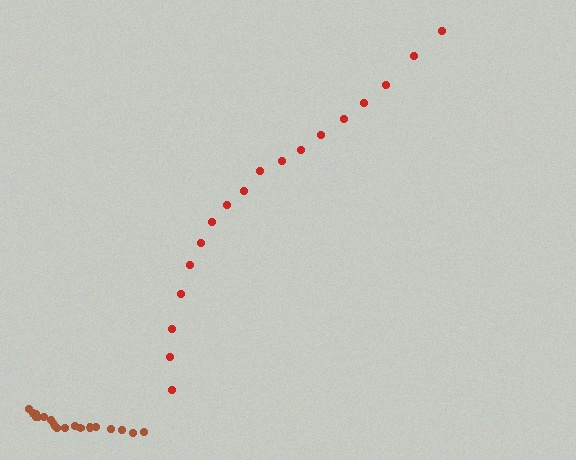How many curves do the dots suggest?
There are 2 distinct paths.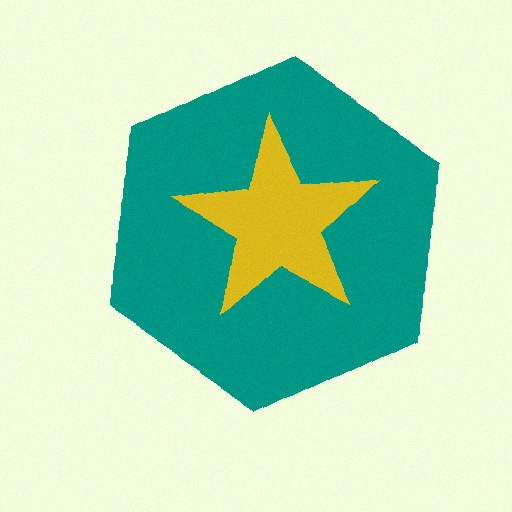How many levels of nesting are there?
2.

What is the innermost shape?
The yellow star.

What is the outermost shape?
The teal hexagon.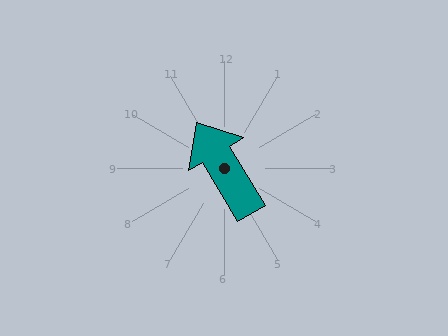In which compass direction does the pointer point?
Northwest.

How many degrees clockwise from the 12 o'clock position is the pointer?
Approximately 329 degrees.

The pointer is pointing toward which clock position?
Roughly 11 o'clock.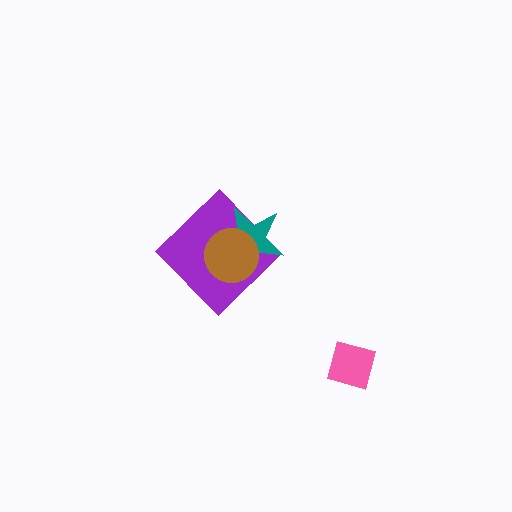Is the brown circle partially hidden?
No, no other shape covers it.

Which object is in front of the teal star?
The brown circle is in front of the teal star.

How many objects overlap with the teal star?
2 objects overlap with the teal star.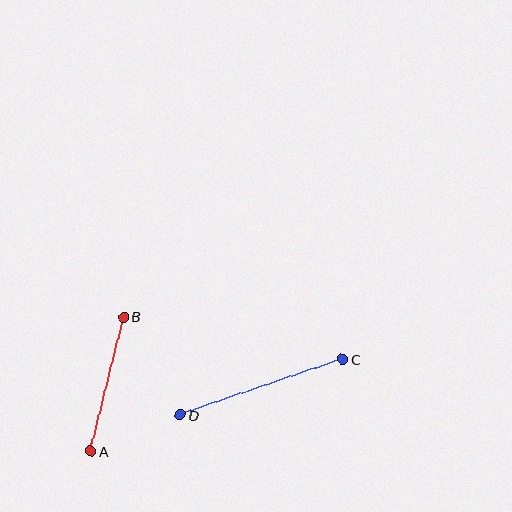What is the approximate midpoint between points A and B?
The midpoint is at approximately (107, 384) pixels.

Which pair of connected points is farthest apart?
Points C and D are farthest apart.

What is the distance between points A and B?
The distance is approximately 139 pixels.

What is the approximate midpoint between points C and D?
The midpoint is at approximately (261, 387) pixels.